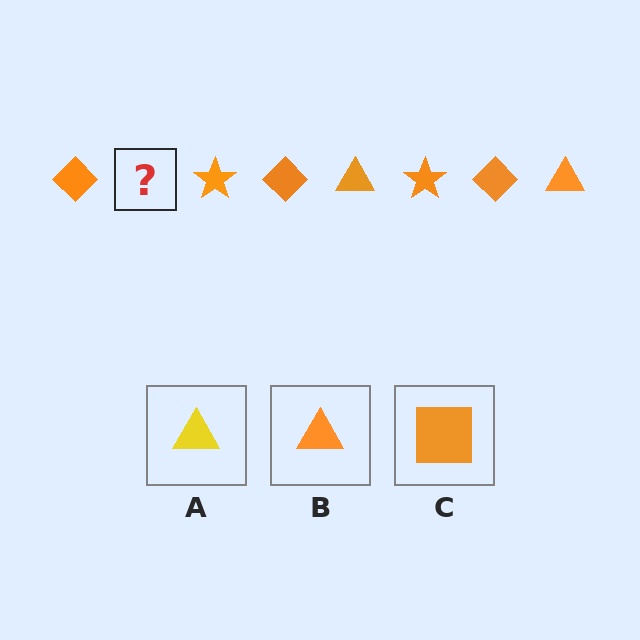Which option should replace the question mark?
Option B.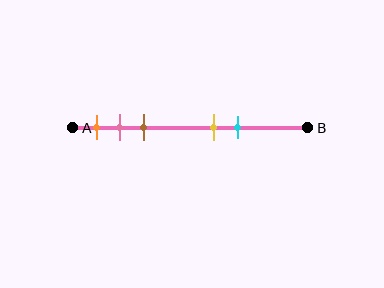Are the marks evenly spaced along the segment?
No, the marks are not evenly spaced.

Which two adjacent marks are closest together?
The pink and brown marks are the closest adjacent pair.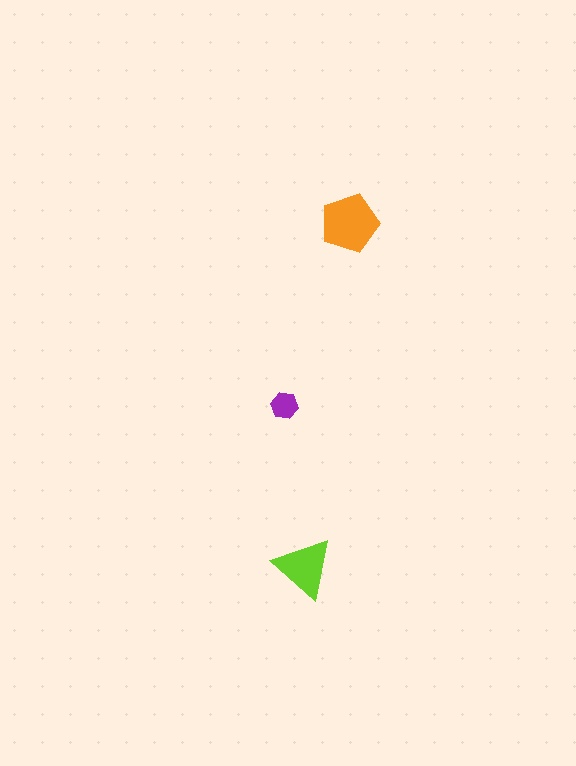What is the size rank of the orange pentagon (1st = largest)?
1st.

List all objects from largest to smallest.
The orange pentagon, the lime triangle, the purple hexagon.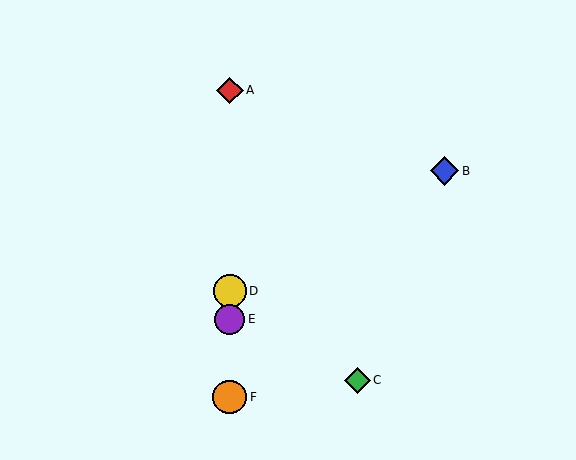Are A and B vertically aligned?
No, A is at x≈230 and B is at x≈444.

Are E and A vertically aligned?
Yes, both are at x≈230.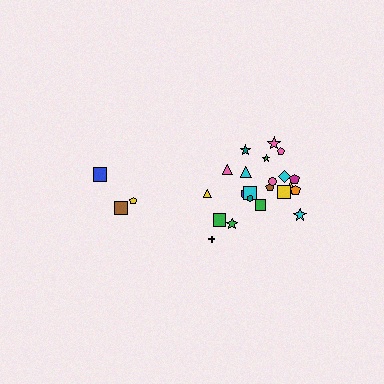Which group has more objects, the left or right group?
The right group.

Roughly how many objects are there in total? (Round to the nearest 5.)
Roughly 25 objects in total.